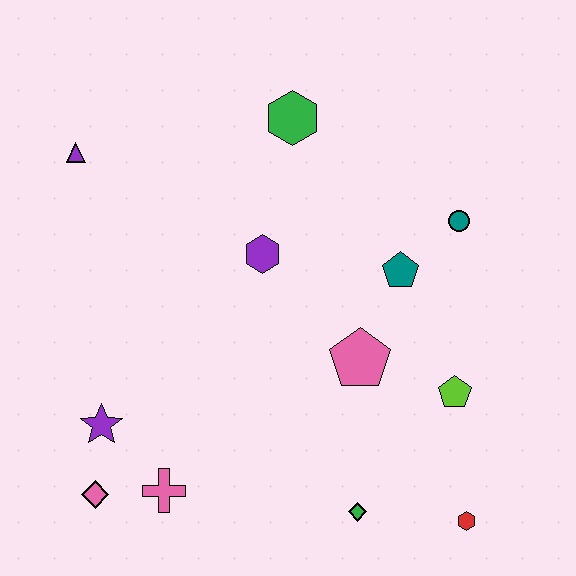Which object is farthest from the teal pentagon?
The pink diamond is farthest from the teal pentagon.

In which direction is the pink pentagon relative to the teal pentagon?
The pink pentagon is below the teal pentagon.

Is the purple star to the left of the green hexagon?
Yes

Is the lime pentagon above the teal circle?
No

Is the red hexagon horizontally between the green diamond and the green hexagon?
No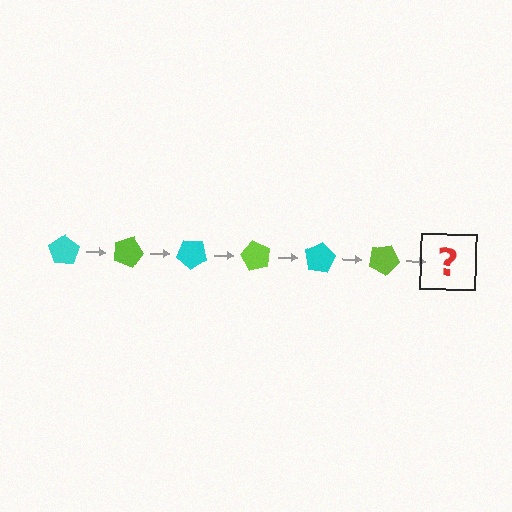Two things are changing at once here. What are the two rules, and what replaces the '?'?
The two rules are that it rotates 20 degrees each step and the color cycles through cyan and lime. The '?' should be a cyan pentagon, rotated 120 degrees from the start.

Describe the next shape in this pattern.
It should be a cyan pentagon, rotated 120 degrees from the start.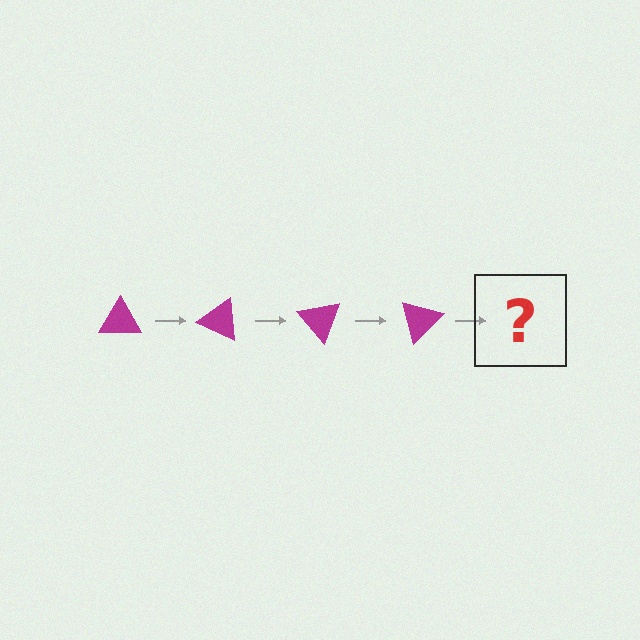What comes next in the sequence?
The next element should be a magenta triangle rotated 100 degrees.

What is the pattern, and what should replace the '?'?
The pattern is that the triangle rotates 25 degrees each step. The '?' should be a magenta triangle rotated 100 degrees.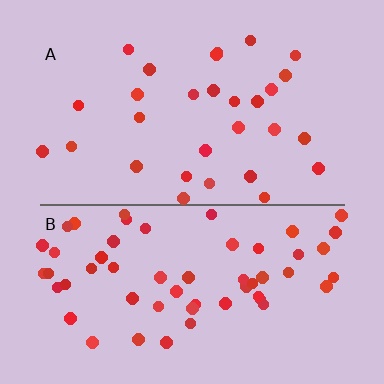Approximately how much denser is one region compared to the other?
Approximately 2.0× — region B over region A.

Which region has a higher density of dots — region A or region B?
B (the bottom).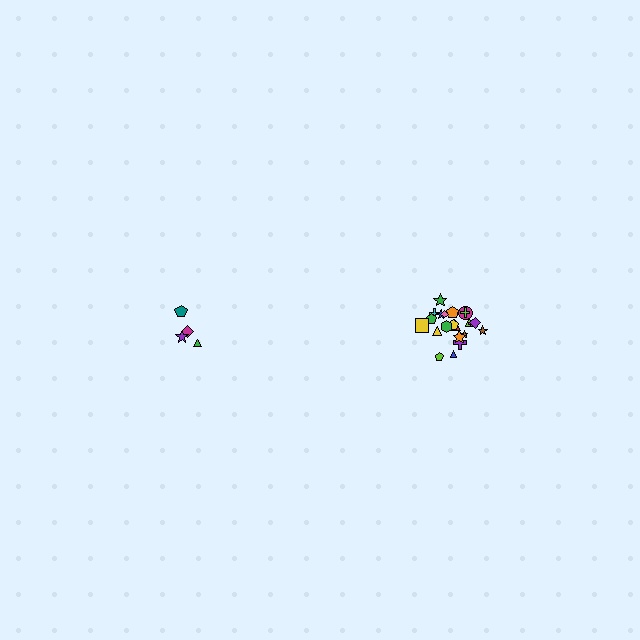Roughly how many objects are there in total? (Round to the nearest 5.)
Roughly 25 objects in total.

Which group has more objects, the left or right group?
The right group.